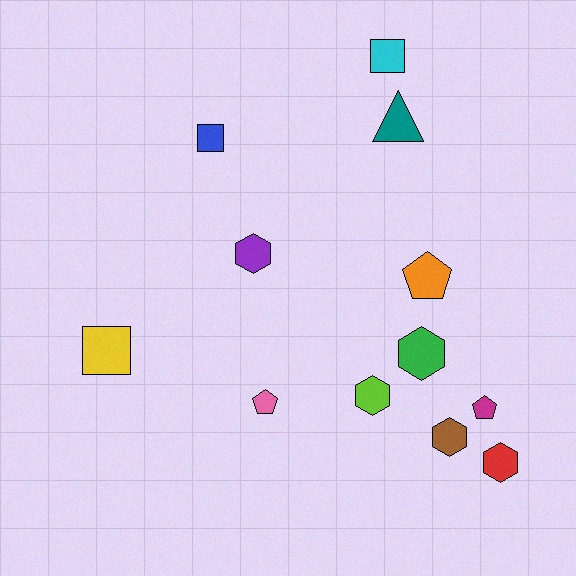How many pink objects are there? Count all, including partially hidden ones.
There is 1 pink object.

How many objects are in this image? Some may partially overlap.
There are 12 objects.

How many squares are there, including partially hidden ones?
There are 3 squares.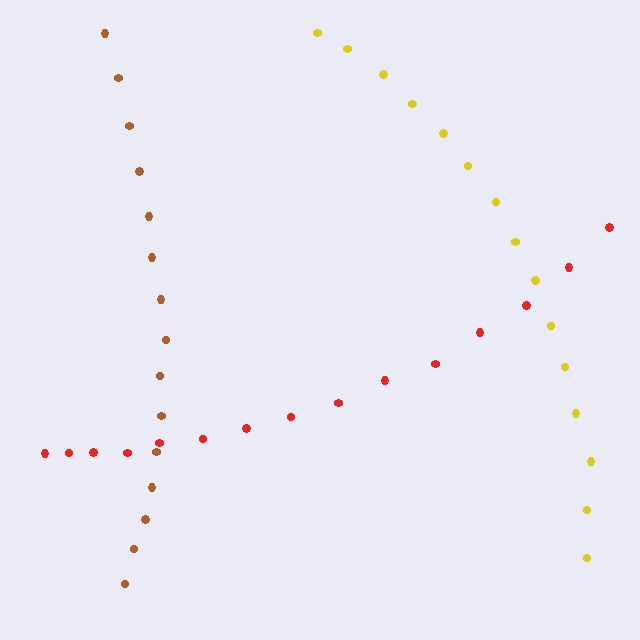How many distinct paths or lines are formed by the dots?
There are 3 distinct paths.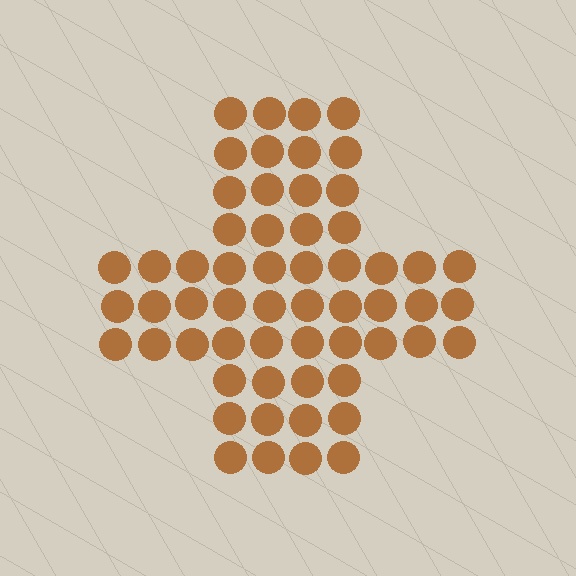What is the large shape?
The large shape is a cross.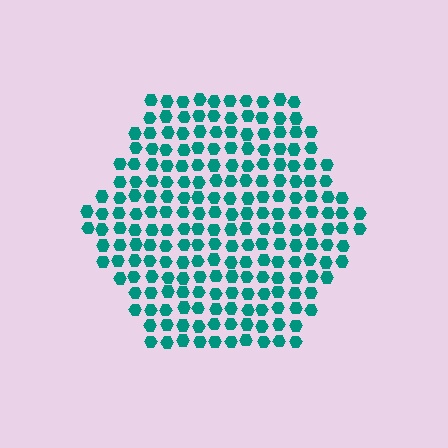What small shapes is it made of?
It is made of small hexagons.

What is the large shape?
The large shape is a hexagon.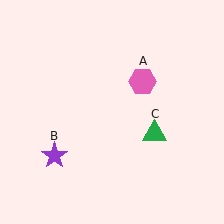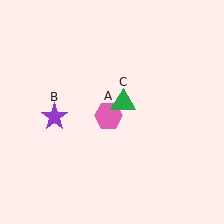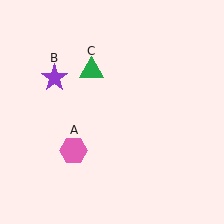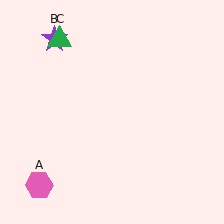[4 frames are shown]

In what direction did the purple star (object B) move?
The purple star (object B) moved up.